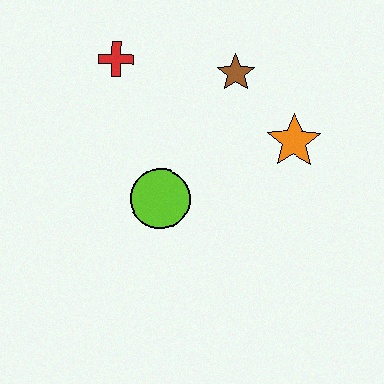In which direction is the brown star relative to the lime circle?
The brown star is above the lime circle.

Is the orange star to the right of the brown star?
Yes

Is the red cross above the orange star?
Yes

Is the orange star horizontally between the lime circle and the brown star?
No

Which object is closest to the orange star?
The brown star is closest to the orange star.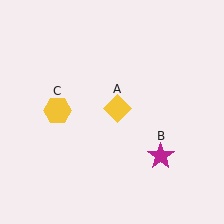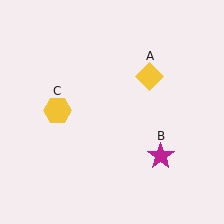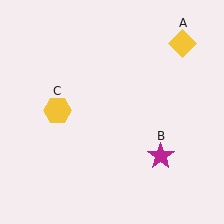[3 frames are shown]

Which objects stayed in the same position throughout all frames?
Magenta star (object B) and yellow hexagon (object C) remained stationary.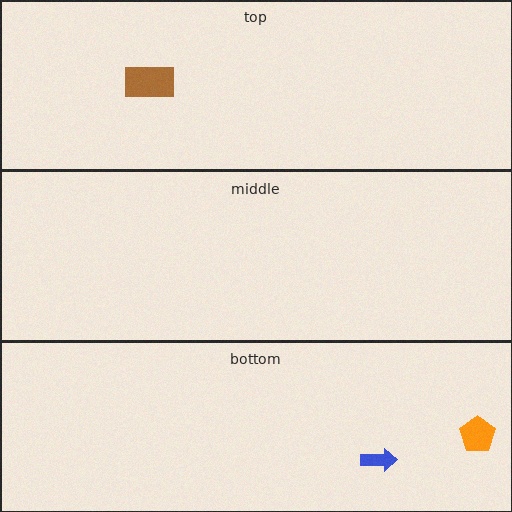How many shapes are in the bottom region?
2.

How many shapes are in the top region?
1.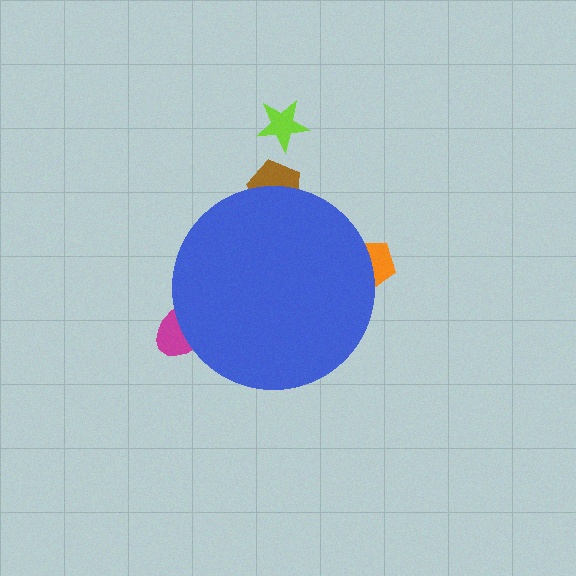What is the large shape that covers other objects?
A blue circle.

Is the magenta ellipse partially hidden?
Yes, the magenta ellipse is partially hidden behind the blue circle.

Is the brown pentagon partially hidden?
Yes, the brown pentagon is partially hidden behind the blue circle.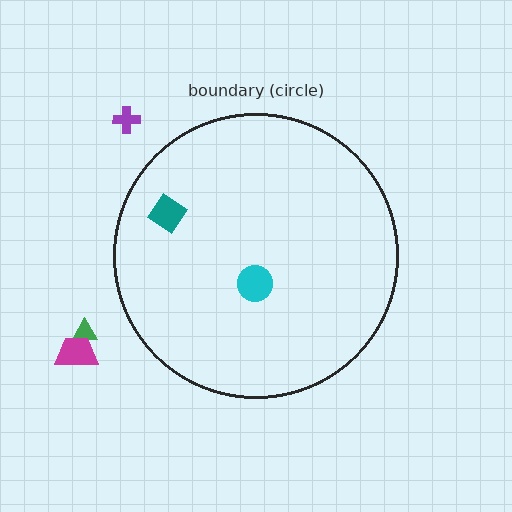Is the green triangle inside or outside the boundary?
Outside.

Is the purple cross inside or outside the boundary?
Outside.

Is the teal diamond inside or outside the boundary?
Inside.